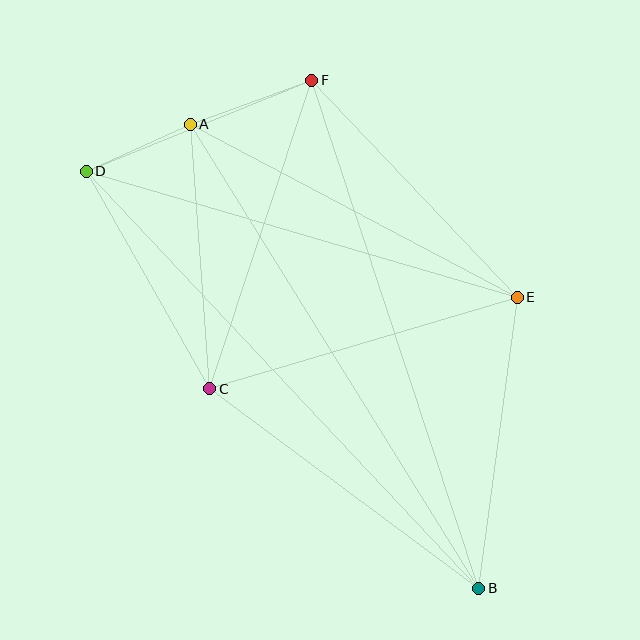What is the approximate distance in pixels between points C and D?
The distance between C and D is approximately 250 pixels.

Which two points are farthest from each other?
Points B and D are farthest from each other.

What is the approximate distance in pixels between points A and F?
The distance between A and F is approximately 129 pixels.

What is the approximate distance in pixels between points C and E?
The distance between C and E is approximately 320 pixels.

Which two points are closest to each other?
Points A and D are closest to each other.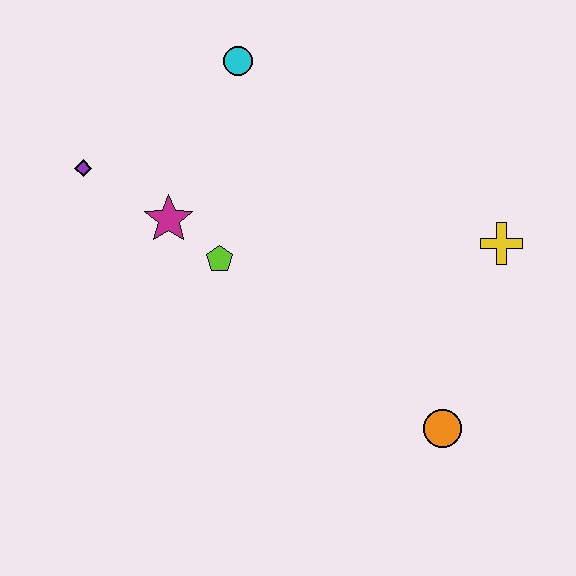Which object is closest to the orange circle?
The yellow cross is closest to the orange circle.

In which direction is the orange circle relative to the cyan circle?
The orange circle is below the cyan circle.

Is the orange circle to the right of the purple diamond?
Yes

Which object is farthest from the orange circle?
The purple diamond is farthest from the orange circle.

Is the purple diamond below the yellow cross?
No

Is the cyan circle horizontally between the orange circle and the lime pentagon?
Yes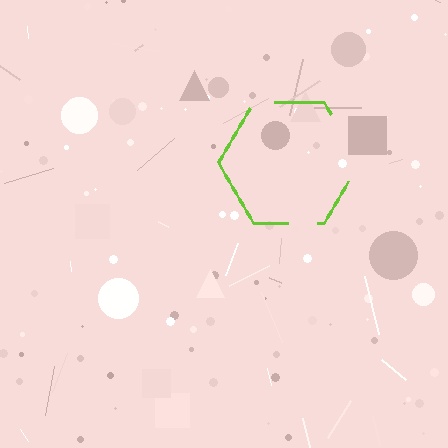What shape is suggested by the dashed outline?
The dashed outline suggests a hexagon.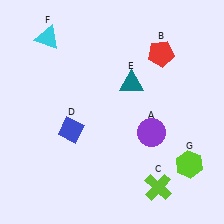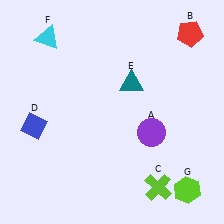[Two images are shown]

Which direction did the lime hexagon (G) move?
The lime hexagon (G) moved down.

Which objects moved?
The objects that moved are: the red pentagon (B), the blue diamond (D), the lime hexagon (G).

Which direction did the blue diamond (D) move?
The blue diamond (D) moved left.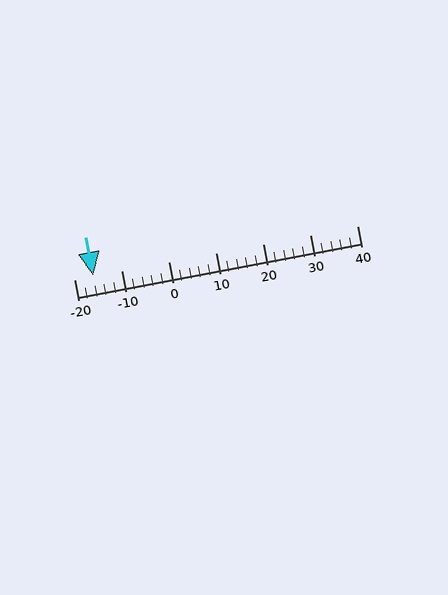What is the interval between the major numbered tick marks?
The major tick marks are spaced 10 units apart.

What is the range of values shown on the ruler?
The ruler shows values from -20 to 40.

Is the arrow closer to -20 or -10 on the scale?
The arrow is closer to -20.